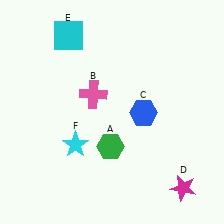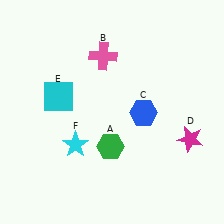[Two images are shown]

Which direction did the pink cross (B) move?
The pink cross (B) moved up.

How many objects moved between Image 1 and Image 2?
3 objects moved between the two images.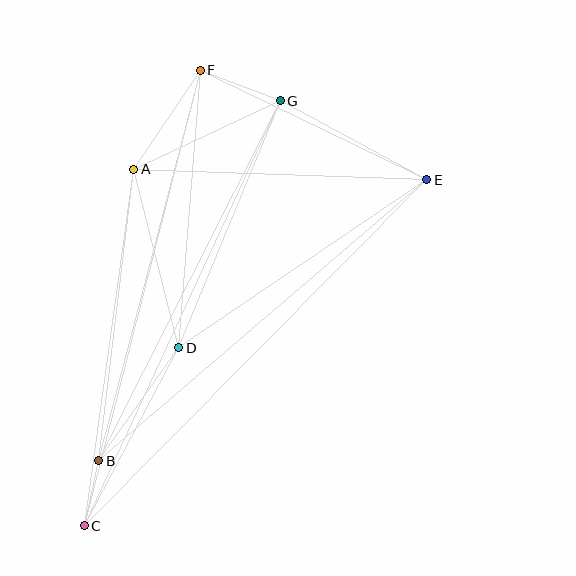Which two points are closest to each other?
Points B and C are closest to each other.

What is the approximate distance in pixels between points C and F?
The distance between C and F is approximately 470 pixels.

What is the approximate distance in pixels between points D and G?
The distance between D and G is approximately 267 pixels.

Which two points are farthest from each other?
Points C and E are farthest from each other.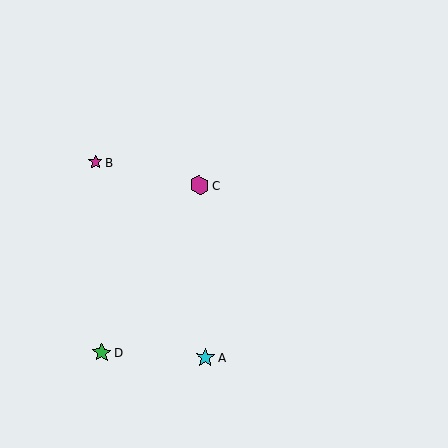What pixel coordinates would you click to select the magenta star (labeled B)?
Click at (96, 162) to select the magenta star B.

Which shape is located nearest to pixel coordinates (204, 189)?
The magenta hexagon (labeled C) at (199, 185) is nearest to that location.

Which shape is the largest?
The magenta hexagon (labeled C) is the largest.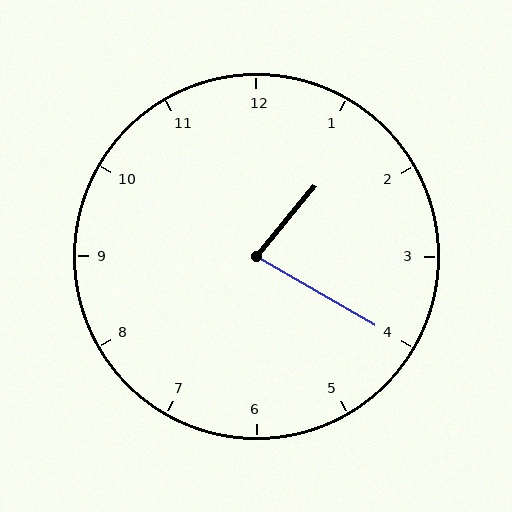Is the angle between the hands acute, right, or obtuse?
It is acute.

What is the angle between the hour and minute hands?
Approximately 80 degrees.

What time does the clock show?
1:20.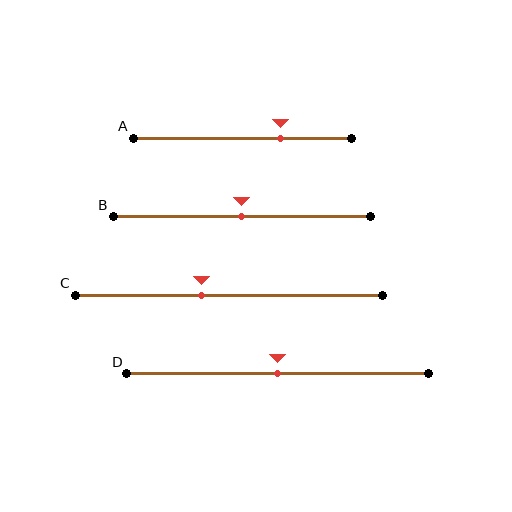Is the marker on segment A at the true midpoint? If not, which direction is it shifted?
No, the marker on segment A is shifted to the right by about 18% of the segment length.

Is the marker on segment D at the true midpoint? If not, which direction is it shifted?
Yes, the marker on segment D is at the true midpoint.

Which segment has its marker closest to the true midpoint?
Segment B has its marker closest to the true midpoint.